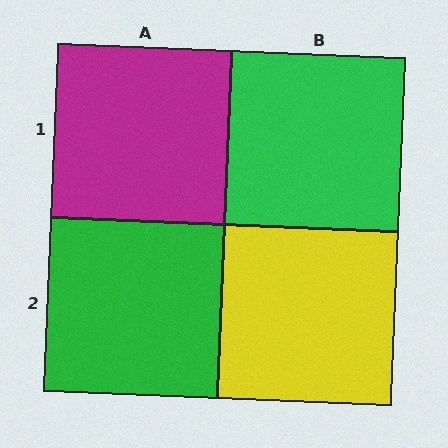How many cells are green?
2 cells are green.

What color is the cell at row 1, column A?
Magenta.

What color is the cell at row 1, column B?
Green.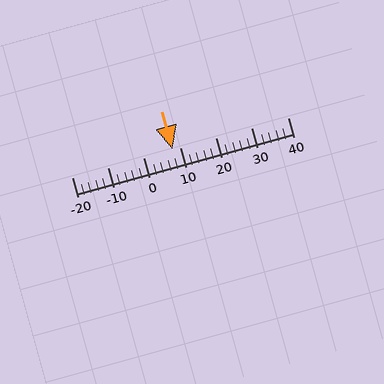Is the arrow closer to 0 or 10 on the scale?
The arrow is closer to 10.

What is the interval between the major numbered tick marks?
The major tick marks are spaced 10 units apart.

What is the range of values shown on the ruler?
The ruler shows values from -20 to 40.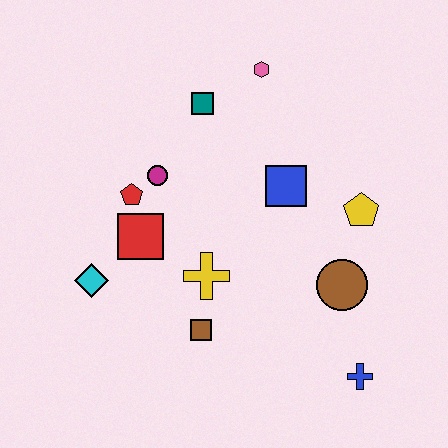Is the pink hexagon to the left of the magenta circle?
No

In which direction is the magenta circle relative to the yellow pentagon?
The magenta circle is to the left of the yellow pentagon.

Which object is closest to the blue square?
The yellow pentagon is closest to the blue square.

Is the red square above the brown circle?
Yes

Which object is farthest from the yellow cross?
The pink hexagon is farthest from the yellow cross.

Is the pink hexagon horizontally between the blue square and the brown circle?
No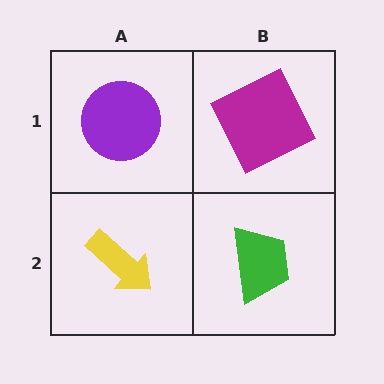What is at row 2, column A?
A yellow arrow.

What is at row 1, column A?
A purple circle.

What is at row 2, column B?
A green trapezoid.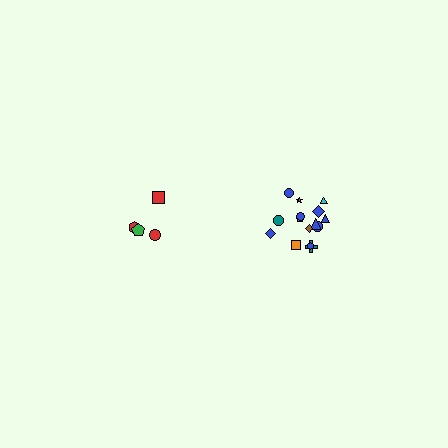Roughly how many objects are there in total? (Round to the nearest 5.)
Roughly 20 objects in total.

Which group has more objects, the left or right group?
The right group.